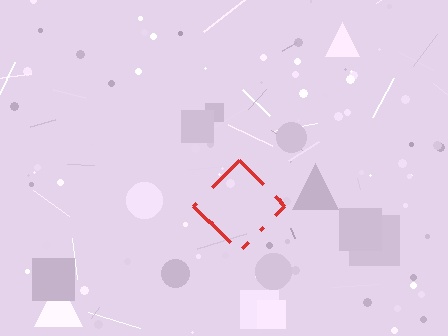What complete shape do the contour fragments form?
The contour fragments form a diamond.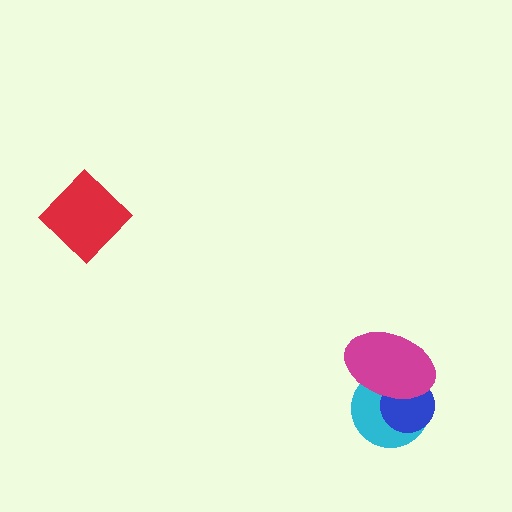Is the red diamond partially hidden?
No, no other shape covers it.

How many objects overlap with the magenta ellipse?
2 objects overlap with the magenta ellipse.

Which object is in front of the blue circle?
The magenta ellipse is in front of the blue circle.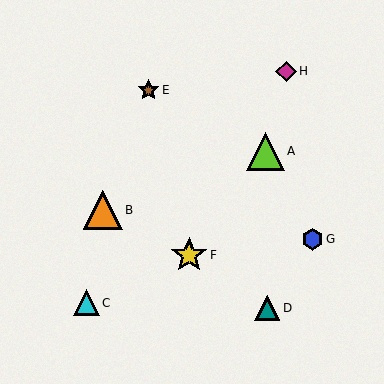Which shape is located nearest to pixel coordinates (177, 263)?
The yellow star (labeled F) at (189, 255) is nearest to that location.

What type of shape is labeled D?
Shape D is a teal triangle.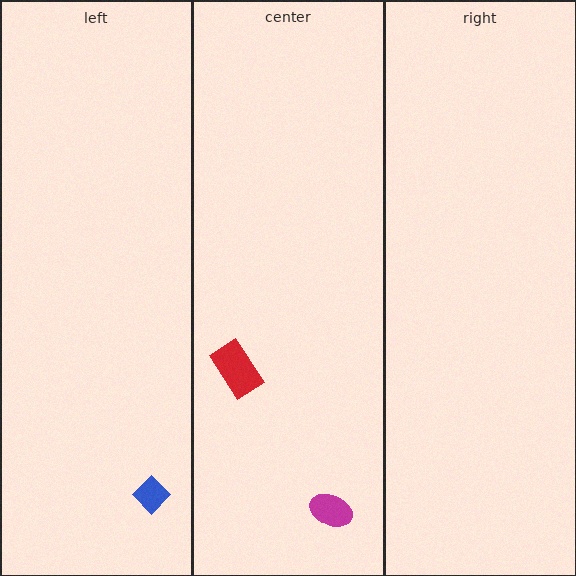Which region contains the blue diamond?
The left region.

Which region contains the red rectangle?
The center region.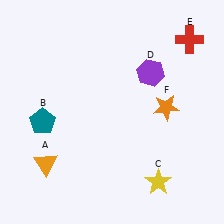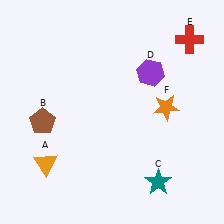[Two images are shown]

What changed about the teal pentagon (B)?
In Image 1, B is teal. In Image 2, it changed to brown.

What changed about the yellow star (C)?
In Image 1, C is yellow. In Image 2, it changed to teal.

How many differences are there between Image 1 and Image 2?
There are 2 differences between the two images.